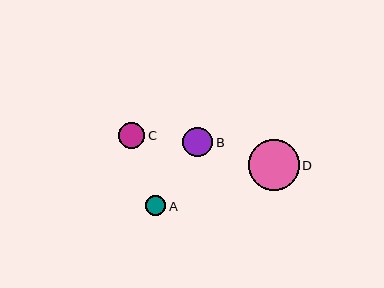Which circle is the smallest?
Circle A is the smallest with a size of approximately 20 pixels.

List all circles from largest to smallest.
From largest to smallest: D, B, C, A.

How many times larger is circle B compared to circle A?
Circle B is approximately 1.5 times the size of circle A.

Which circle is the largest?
Circle D is the largest with a size of approximately 51 pixels.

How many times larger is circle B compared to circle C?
Circle B is approximately 1.1 times the size of circle C.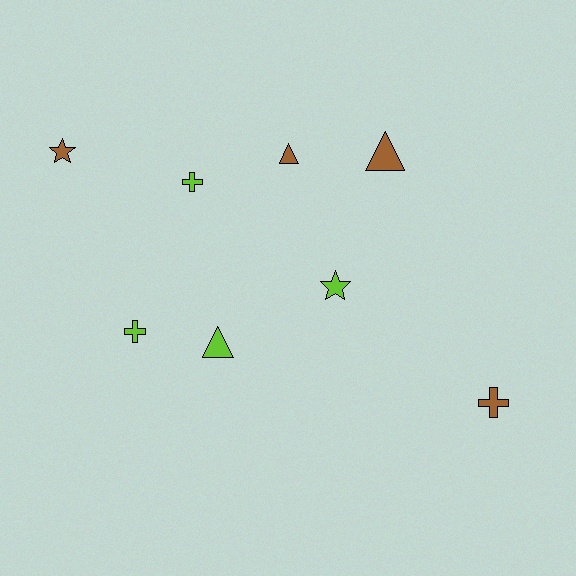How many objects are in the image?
There are 8 objects.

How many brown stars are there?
There is 1 brown star.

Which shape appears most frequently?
Triangle, with 3 objects.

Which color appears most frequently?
Brown, with 4 objects.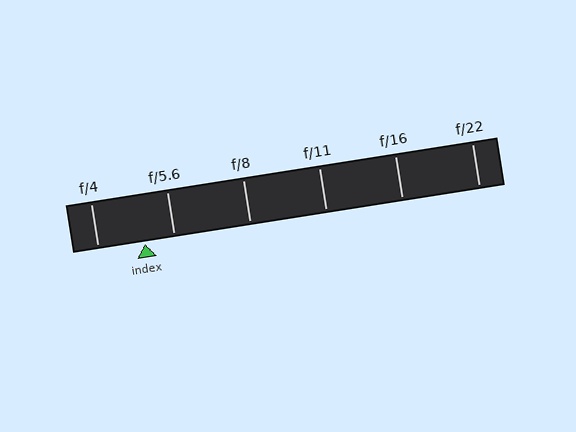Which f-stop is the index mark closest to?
The index mark is closest to f/5.6.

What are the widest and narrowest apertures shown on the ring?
The widest aperture shown is f/4 and the narrowest is f/22.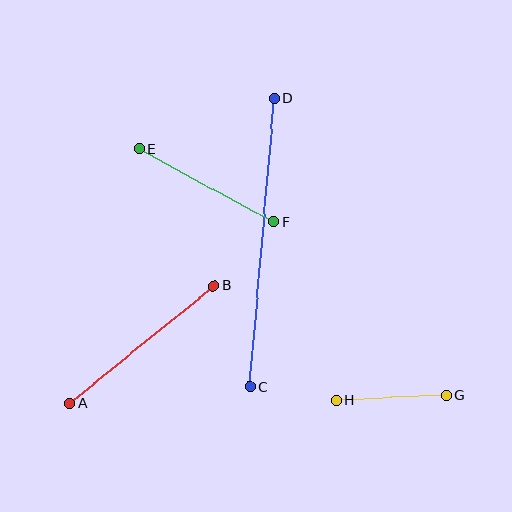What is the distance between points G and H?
The distance is approximately 110 pixels.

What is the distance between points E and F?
The distance is approximately 152 pixels.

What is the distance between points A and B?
The distance is approximately 187 pixels.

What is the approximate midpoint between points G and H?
The midpoint is at approximately (391, 398) pixels.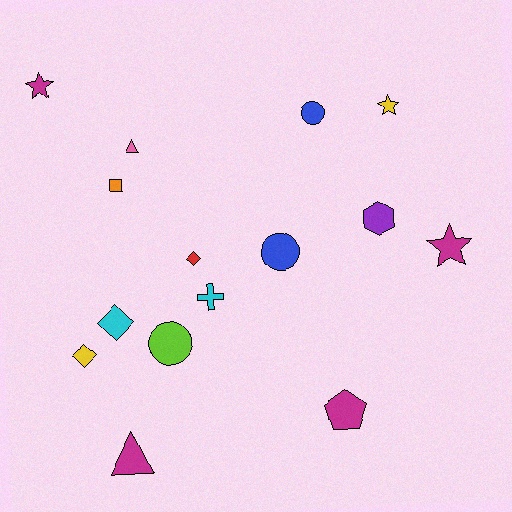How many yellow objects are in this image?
There are 2 yellow objects.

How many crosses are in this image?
There is 1 cross.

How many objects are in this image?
There are 15 objects.